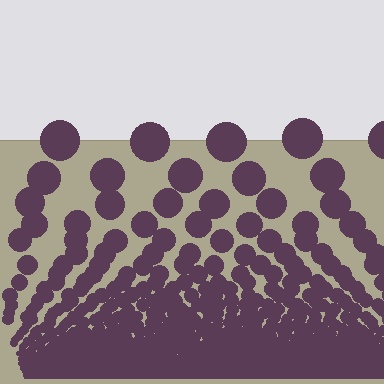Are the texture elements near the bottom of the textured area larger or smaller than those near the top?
Smaller. The gradient is inverted — elements near the bottom are smaller and denser.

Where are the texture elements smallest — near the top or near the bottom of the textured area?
Near the bottom.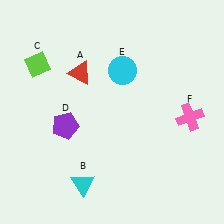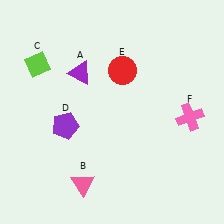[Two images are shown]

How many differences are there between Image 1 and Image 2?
There are 3 differences between the two images.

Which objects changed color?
A changed from red to purple. B changed from cyan to pink. E changed from cyan to red.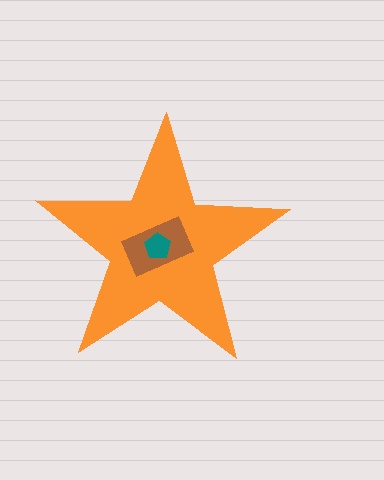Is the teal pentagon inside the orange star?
Yes.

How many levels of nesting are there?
3.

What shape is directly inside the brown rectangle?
The teal pentagon.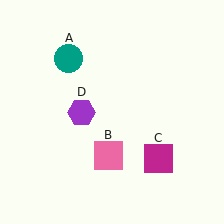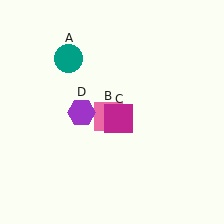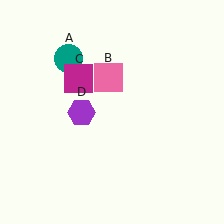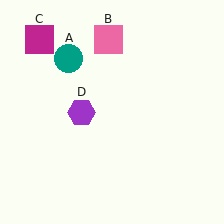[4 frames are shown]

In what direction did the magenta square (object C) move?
The magenta square (object C) moved up and to the left.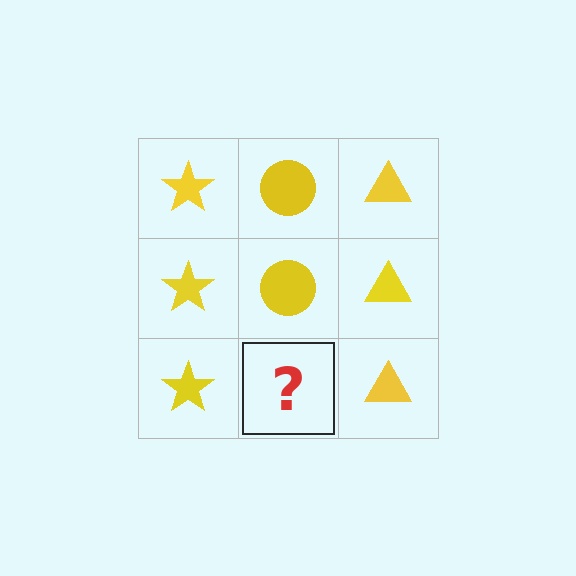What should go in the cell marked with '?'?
The missing cell should contain a yellow circle.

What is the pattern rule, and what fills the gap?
The rule is that each column has a consistent shape. The gap should be filled with a yellow circle.